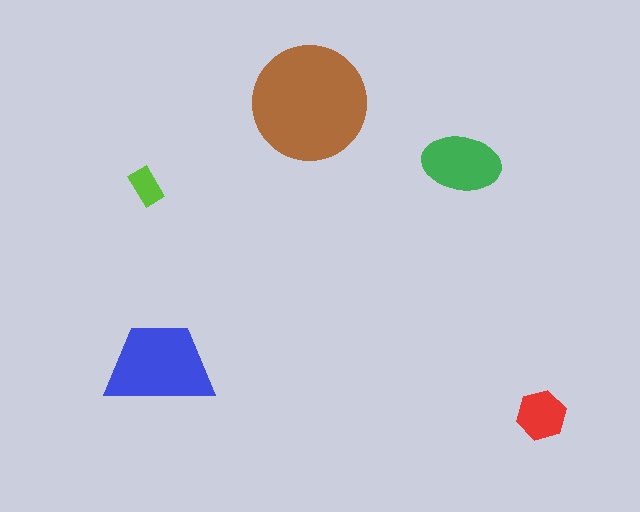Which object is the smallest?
The lime rectangle.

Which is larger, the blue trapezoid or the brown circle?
The brown circle.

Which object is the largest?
The brown circle.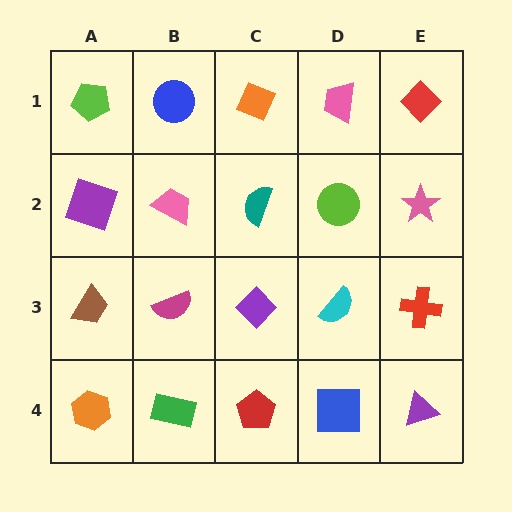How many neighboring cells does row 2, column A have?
3.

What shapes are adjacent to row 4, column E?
A red cross (row 3, column E), a blue square (row 4, column D).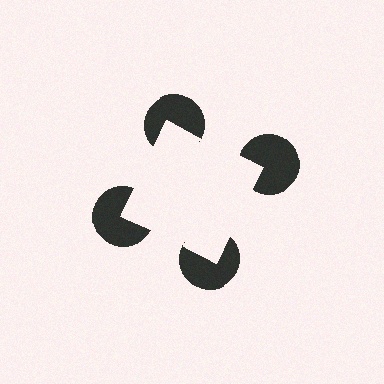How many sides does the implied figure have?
4 sides.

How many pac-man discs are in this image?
There are 4 — one at each vertex of the illusory square.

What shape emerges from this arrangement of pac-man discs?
An illusory square — its edges are inferred from the aligned wedge cuts in the pac-man discs, not physically drawn.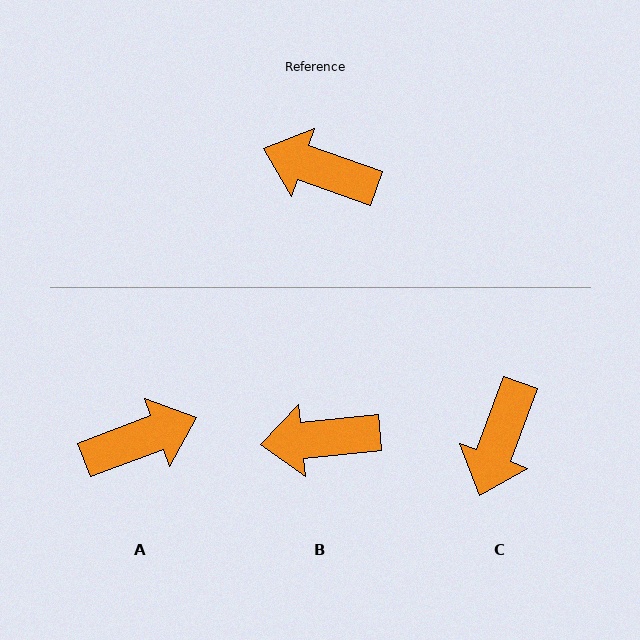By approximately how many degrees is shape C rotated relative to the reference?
Approximately 89 degrees counter-clockwise.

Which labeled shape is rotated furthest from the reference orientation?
A, about 140 degrees away.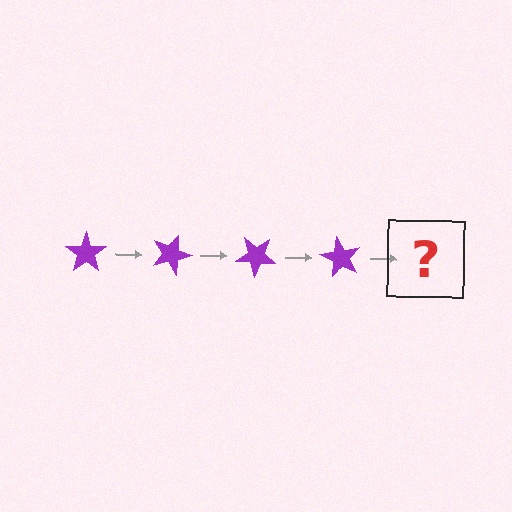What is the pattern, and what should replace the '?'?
The pattern is that the star rotates 20 degrees each step. The '?' should be a purple star rotated 80 degrees.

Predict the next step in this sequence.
The next step is a purple star rotated 80 degrees.